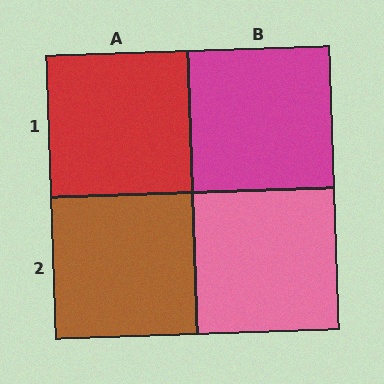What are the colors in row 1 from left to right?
Red, magenta.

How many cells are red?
1 cell is red.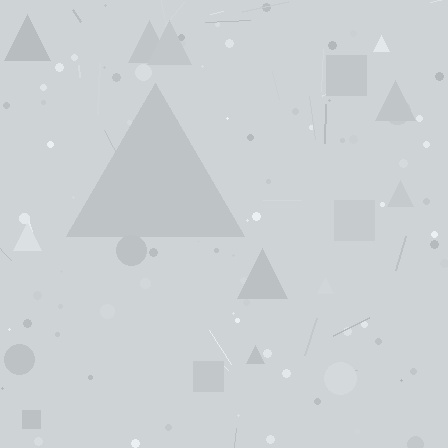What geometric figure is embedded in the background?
A triangle is embedded in the background.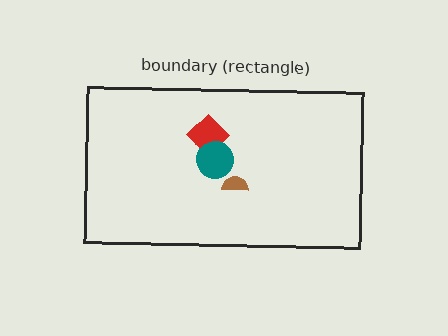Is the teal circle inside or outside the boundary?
Inside.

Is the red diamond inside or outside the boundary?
Inside.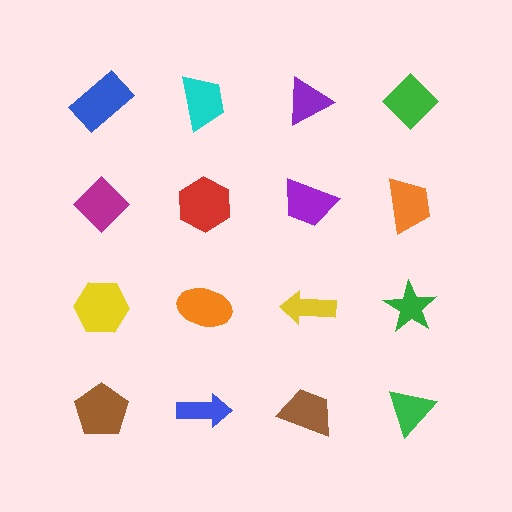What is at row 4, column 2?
A blue arrow.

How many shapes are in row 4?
4 shapes.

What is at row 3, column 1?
A yellow hexagon.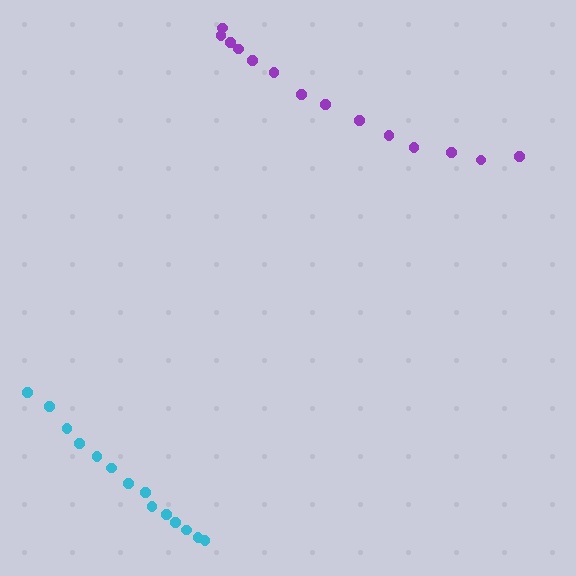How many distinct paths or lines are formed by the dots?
There are 2 distinct paths.